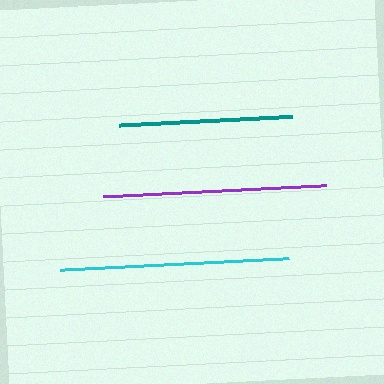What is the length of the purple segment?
The purple segment is approximately 222 pixels long.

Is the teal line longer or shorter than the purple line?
The purple line is longer than the teal line.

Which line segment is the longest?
The cyan line is the longest at approximately 229 pixels.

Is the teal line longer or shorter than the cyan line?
The cyan line is longer than the teal line.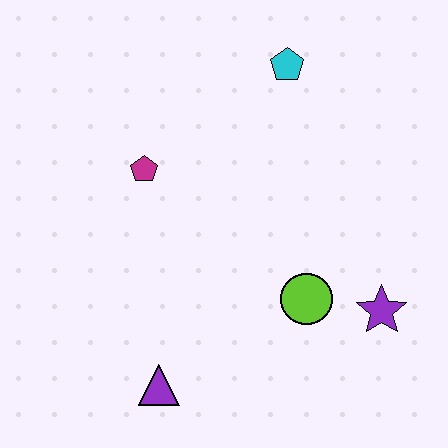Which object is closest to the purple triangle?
The lime circle is closest to the purple triangle.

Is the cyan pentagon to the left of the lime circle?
Yes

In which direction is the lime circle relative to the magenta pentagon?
The lime circle is to the right of the magenta pentagon.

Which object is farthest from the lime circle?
The cyan pentagon is farthest from the lime circle.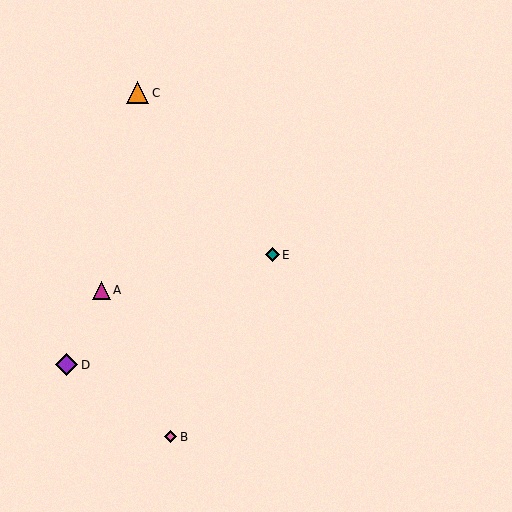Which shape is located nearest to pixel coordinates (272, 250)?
The teal diamond (labeled E) at (272, 255) is nearest to that location.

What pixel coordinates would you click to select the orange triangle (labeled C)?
Click at (138, 93) to select the orange triangle C.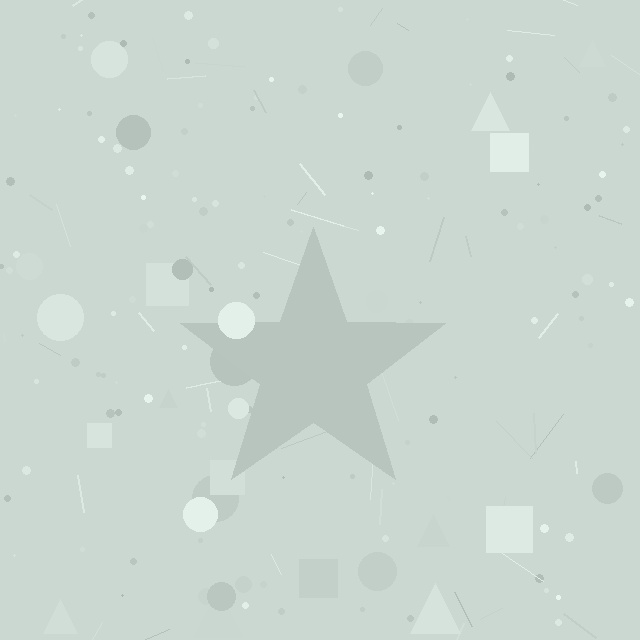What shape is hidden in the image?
A star is hidden in the image.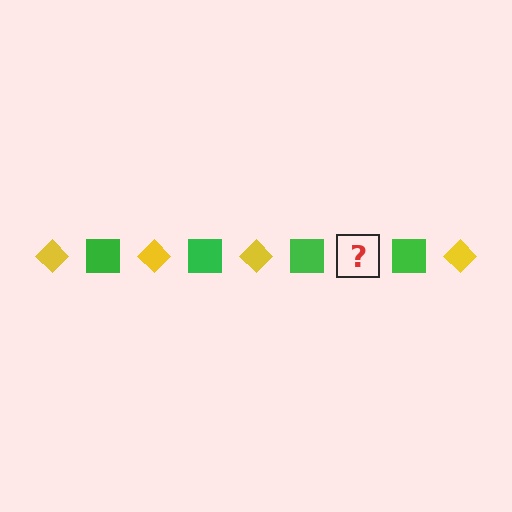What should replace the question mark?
The question mark should be replaced with a yellow diamond.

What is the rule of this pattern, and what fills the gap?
The rule is that the pattern alternates between yellow diamond and green square. The gap should be filled with a yellow diamond.